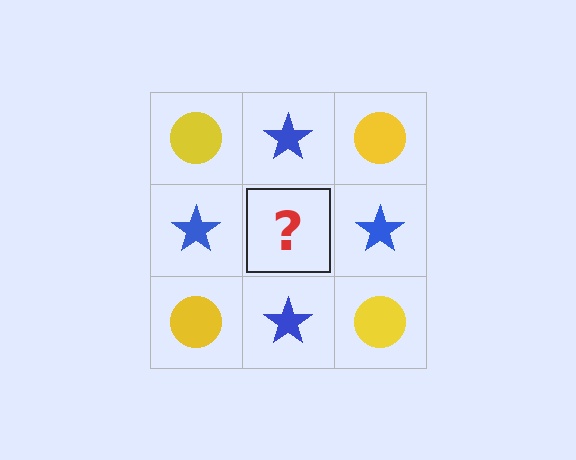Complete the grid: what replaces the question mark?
The question mark should be replaced with a yellow circle.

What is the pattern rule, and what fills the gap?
The rule is that it alternates yellow circle and blue star in a checkerboard pattern. The gap should be filled with a yellow circle.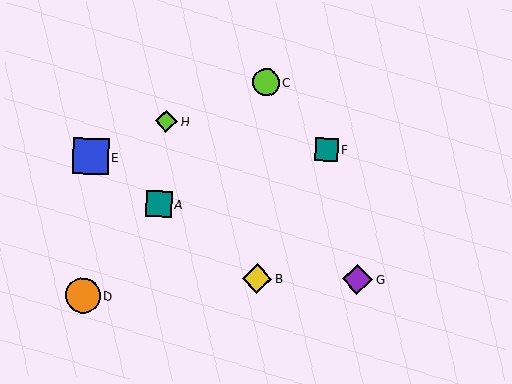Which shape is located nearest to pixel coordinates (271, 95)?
The lime circle (labeled C) at (266, 82) is nearest to that location.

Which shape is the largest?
The blue square (labeled E) is the largest.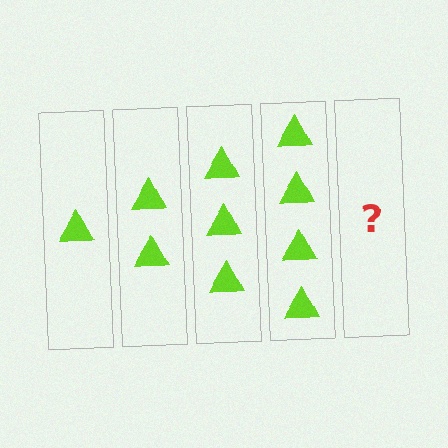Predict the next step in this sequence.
The next step is 5 triangles.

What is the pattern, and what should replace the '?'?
The pattern is that each step adds one more triangle. The '?' should be 5 triangles.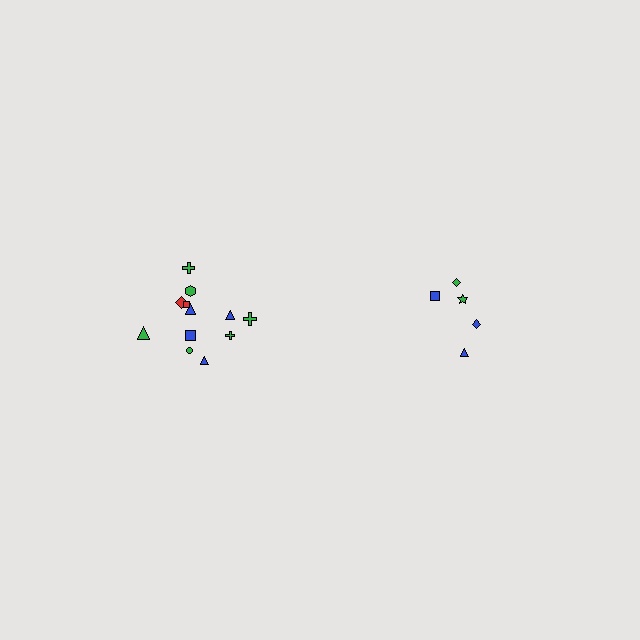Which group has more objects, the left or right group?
The left group.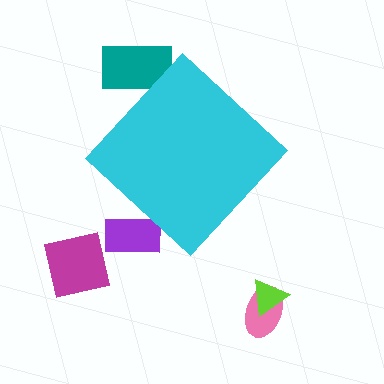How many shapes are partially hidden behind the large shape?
2 shapes are partially hidden.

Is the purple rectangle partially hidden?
Yes, the purple rectangle is partially hidden behind the cyan diamond.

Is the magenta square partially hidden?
No, the magenta square is fully visible.